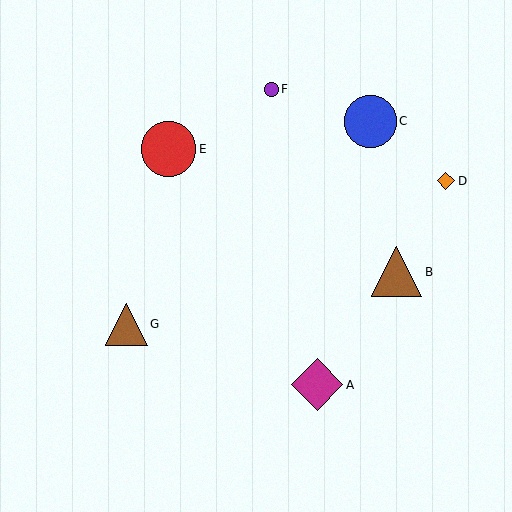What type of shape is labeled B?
Shape B is a brown triangle.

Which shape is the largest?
The red circle (labeled E) is the largest.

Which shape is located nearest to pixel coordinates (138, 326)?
The brown triangle (labeled G) at (127, 324) is nearest to that location.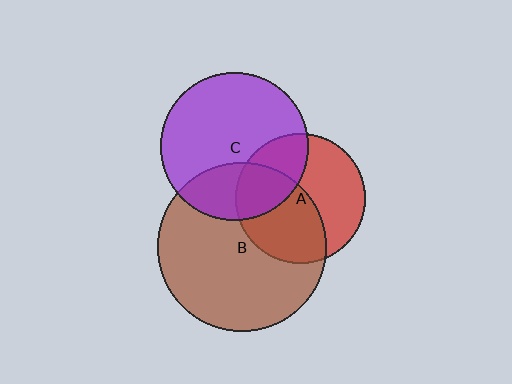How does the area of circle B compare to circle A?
Approximately 1.7 times.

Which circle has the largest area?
Circle B (brown).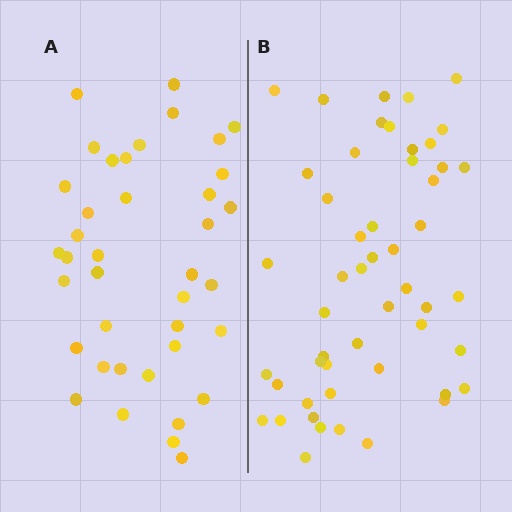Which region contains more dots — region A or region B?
Region B (the right region) has more dots.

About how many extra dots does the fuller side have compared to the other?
Region B has roughly 12 or so more dots than region A.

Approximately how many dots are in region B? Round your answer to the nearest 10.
About 50 dots. (The exact count is 51, which rounds to 50.)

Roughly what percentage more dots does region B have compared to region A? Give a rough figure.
About 30% more.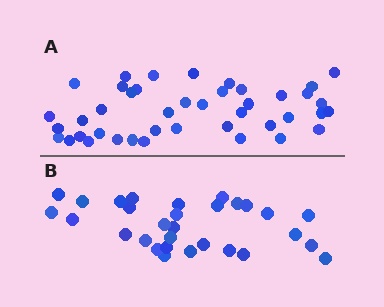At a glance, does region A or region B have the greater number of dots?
Region A (the top region) has more dots.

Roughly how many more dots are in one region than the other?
Region A has roughly 12 or so more dots than region B.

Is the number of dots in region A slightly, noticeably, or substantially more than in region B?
Region A has noticeably more, but not dramatically so. The ratio is roughly 1.4 to 1.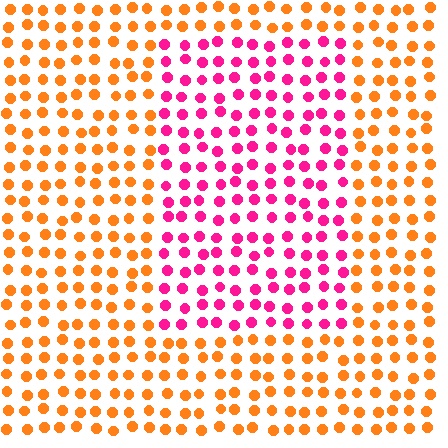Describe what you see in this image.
The image is filled with small orange elements in a uniform arrangement. A rectangle-shaped region is visible where the elements are tinted to a slightly different hue, forming a subtle color boundary.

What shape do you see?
I see a rectangle.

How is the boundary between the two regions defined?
The boundary is defined purely by a slight shift in hue (about 61 degrees). Spacing, size, and orientation are identical on both sides.